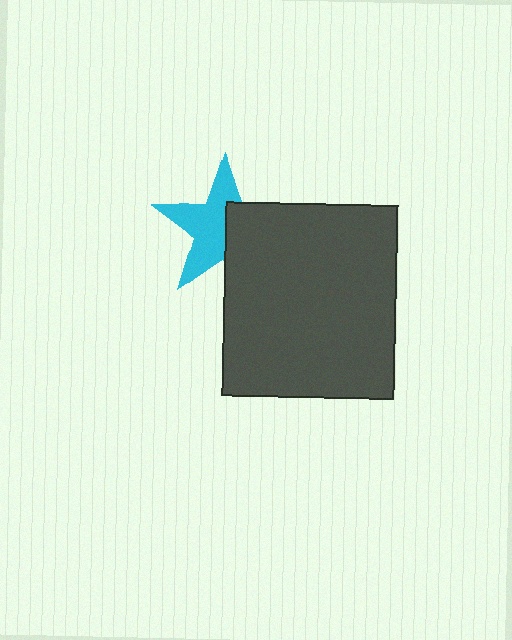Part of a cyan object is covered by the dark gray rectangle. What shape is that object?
It is a star.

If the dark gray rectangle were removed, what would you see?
You would see the complete cyan star.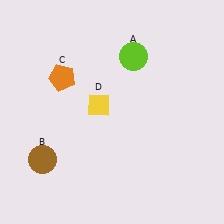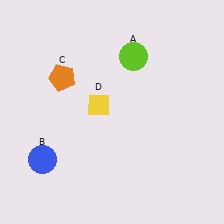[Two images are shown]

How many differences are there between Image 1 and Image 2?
There is 1 difference between the two images.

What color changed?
The circle (B) changed from brown in Image 1 to blue in Image 2.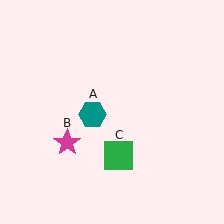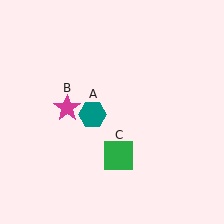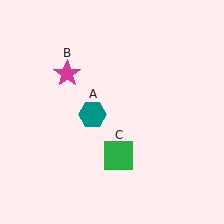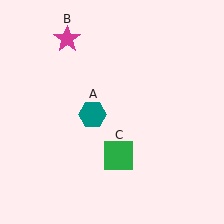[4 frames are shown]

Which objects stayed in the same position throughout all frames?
Teal hexagon (object A) and green square (object C) remained stationary.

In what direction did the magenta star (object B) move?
The magenta star (object B) moved up.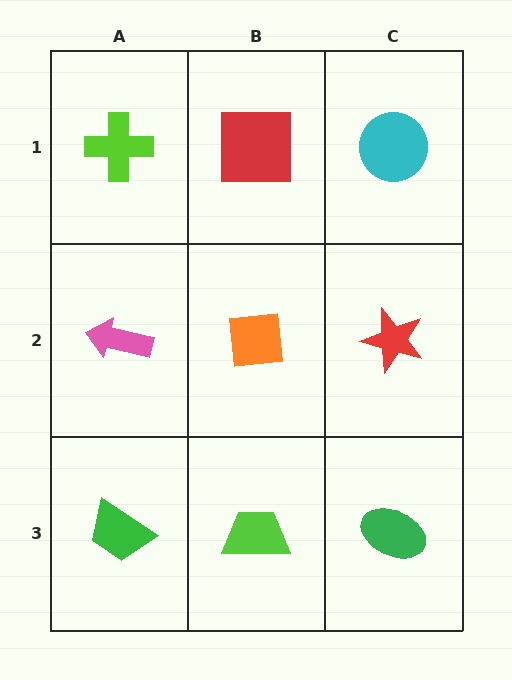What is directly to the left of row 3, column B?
A green trapezoid.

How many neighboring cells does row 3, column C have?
2.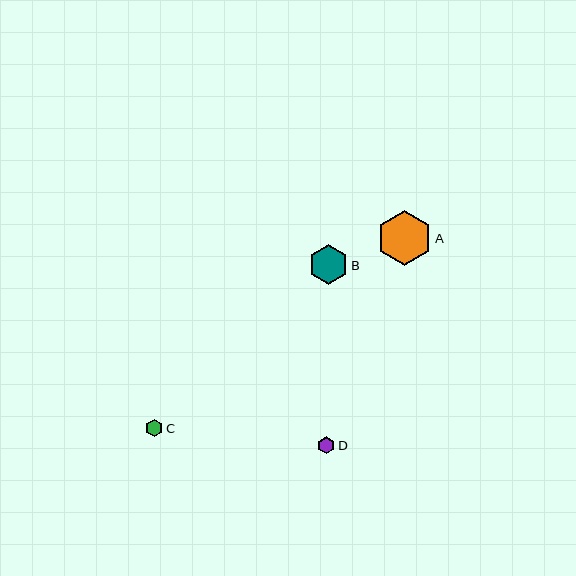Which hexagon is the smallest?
Hexagon D is the smallest with a size of approximately 17 pixels.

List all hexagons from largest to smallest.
From largest to smallest: A, B, C, D.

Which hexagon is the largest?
Hexagon A is the largest with a size of approximately 55 pixels.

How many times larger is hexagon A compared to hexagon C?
Hexagon A is approximately 3.2 times the size of hexagon C.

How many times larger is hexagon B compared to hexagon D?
Hexagon B is approximately 2.3 times the size of hexagon D.